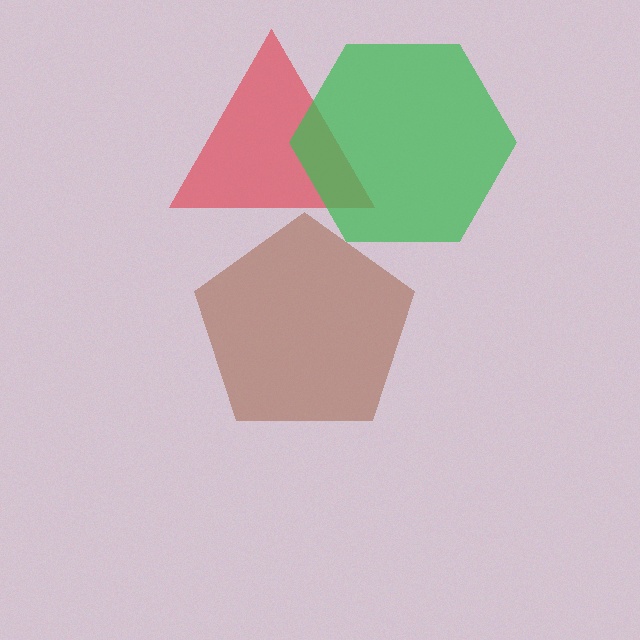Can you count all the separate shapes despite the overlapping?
Yes, there are 3 separate shapes.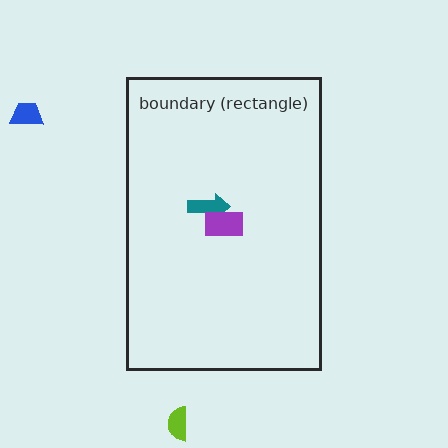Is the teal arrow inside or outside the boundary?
Inside.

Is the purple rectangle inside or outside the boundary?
Inside.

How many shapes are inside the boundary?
2 inside, 2 outside.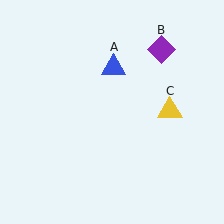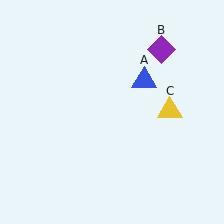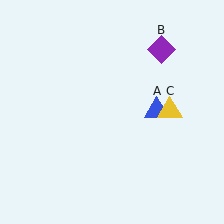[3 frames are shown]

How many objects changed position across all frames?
1 object changed position: blue triangle (object A).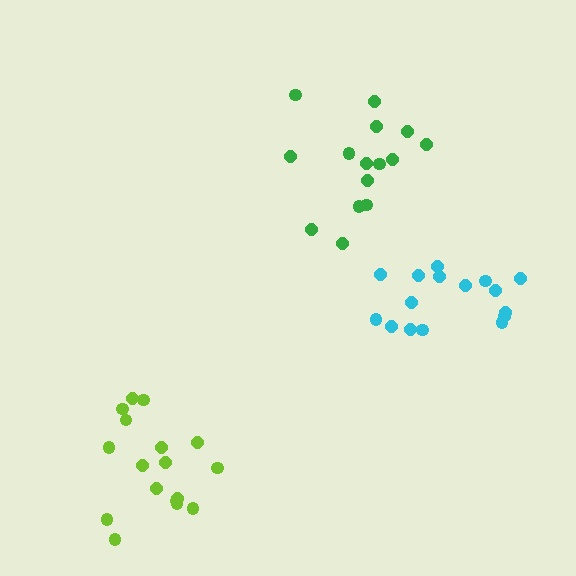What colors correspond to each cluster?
The clusters are colored: green, lime, cyan.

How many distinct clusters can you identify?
There are 3 distinct clusters.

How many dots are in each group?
Group 1: 15 dots, Group 2: 17 dots, Group 3: 16 dots (48 total).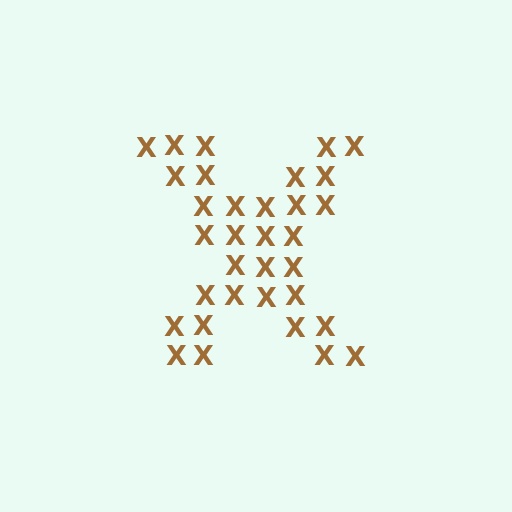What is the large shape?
The large shape is the letter X.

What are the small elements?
The small elements are letter X's.